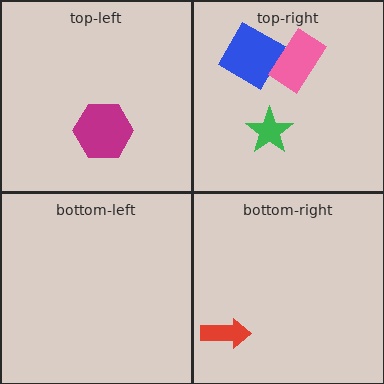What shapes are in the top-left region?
The magenta hexagon.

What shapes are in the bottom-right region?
The red arrow.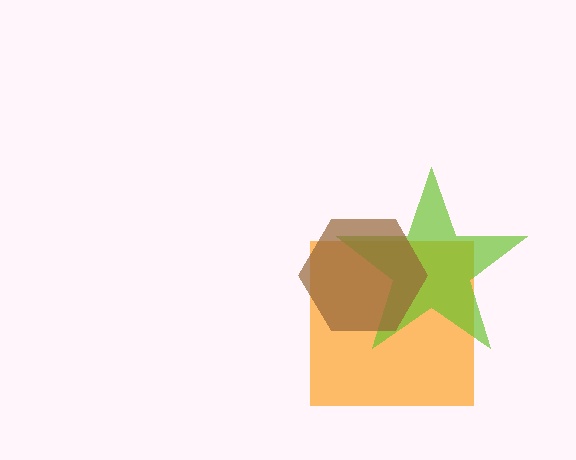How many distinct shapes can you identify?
There are 3 distinct shapes: an orange square, a lime star, a brown hexagon.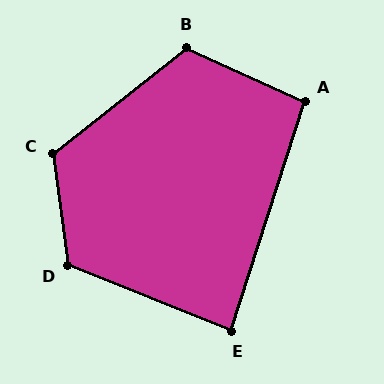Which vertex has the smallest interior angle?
E, at approximately 86 degrees.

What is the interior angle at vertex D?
Approximately 119 degrees (obtuse).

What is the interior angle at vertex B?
Approximately 117 degrees (obtuse).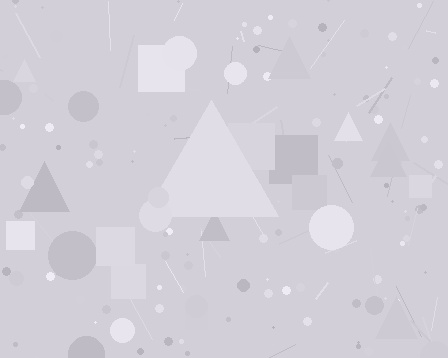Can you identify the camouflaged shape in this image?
The camouflaged shape is a triangle.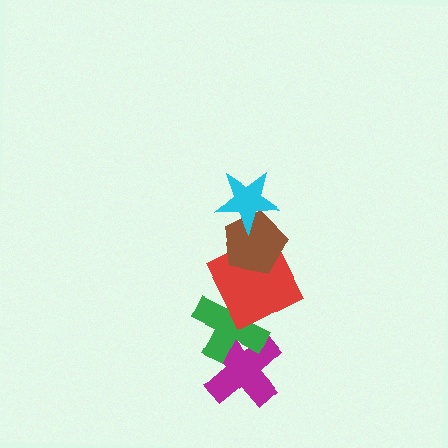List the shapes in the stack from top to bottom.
From top to bottom: the cyan star, the brown pentagon, the red square, the green cross, the magenta cross.